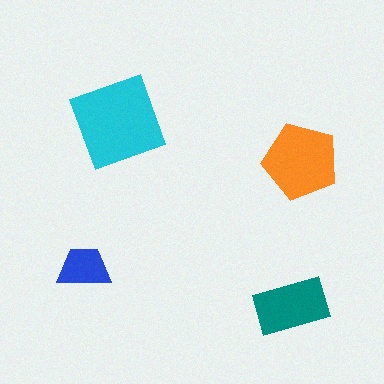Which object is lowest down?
The teal rectangle is bottommost.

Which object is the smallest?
The blue trapezoid.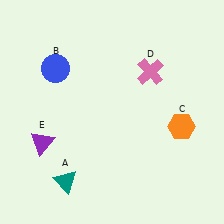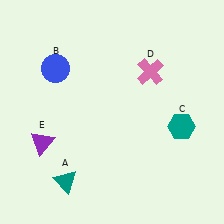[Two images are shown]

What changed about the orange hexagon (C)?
In Image 1, C is orange. In Image 2, it changed to teal.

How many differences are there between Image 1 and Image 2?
There is 1 difference between the two images.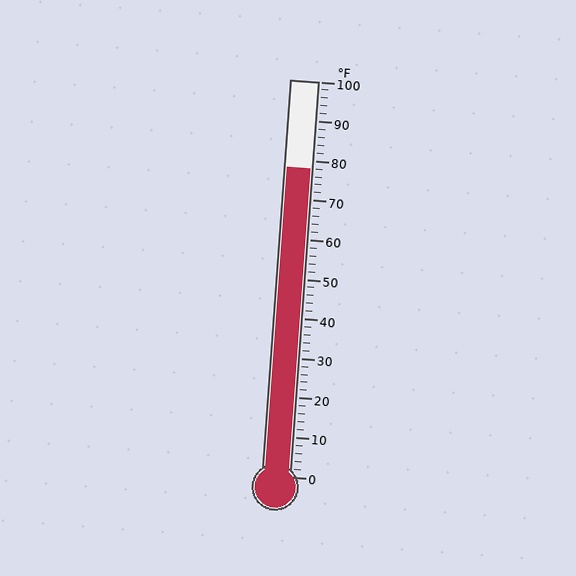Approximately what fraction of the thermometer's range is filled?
The thermometer is filled to approximately 80% of its range.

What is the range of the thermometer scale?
The thermometer scale ranges from 0°F to 100°F.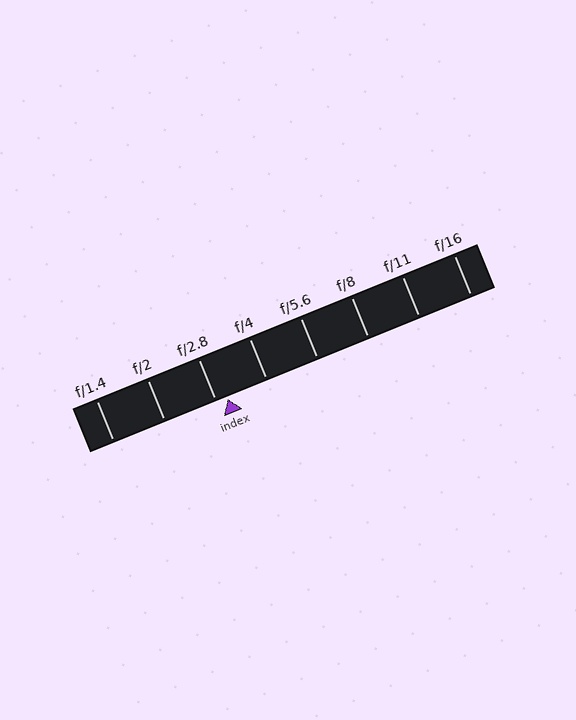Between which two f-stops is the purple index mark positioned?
The index mark is between f/2.8 and f/4.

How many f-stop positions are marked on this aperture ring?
There are 8 f-stop positions marked.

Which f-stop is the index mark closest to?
The index mark is closest to f/2.8.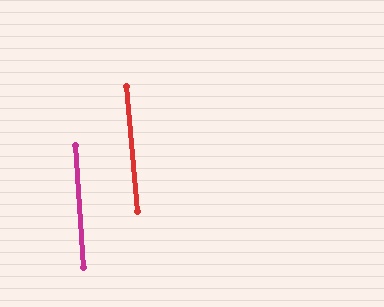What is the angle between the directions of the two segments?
Approximately 1 degree.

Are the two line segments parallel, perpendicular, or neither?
Parallel — their directions differ by only 1.0°.